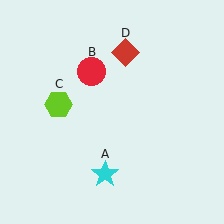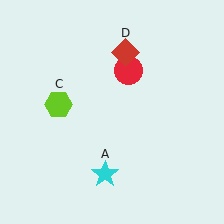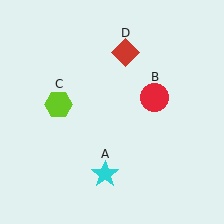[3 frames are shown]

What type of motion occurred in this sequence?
The red circle (object B) rotated clockwise around the center of the scene.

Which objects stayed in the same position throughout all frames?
Cyan star (object A) and lime hexagon (object C) and red diamond (object D) remained stationary.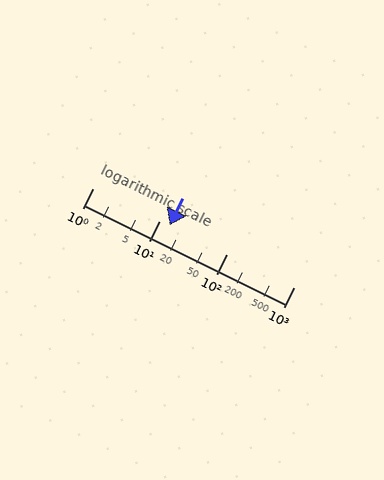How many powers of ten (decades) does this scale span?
The scale spans 3 decades, from 1 to 1000.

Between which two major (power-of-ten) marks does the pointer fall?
The pointer is between 10 and 100.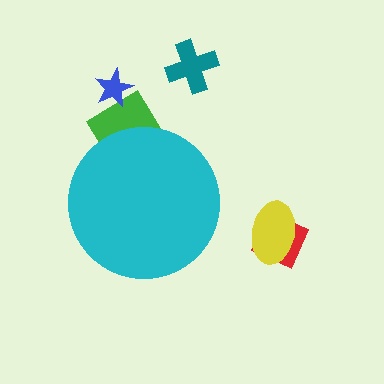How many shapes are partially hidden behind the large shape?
1 shape is partially hidden.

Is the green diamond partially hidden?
Yes, the green diamond is partially hidden behind the cyan circle.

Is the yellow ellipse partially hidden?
No, the yellow ellipse is fully visible.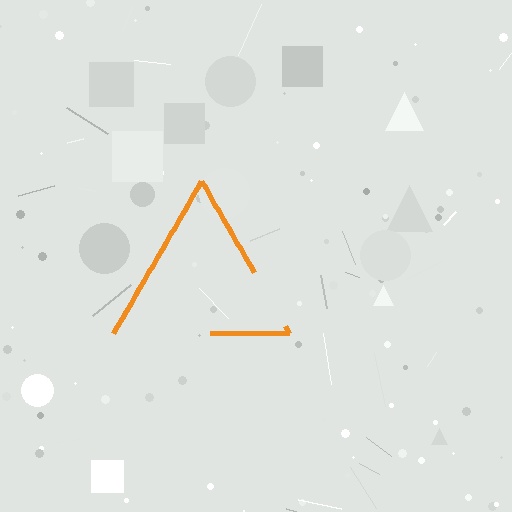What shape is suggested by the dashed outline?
The dashed outline suggests a triangle.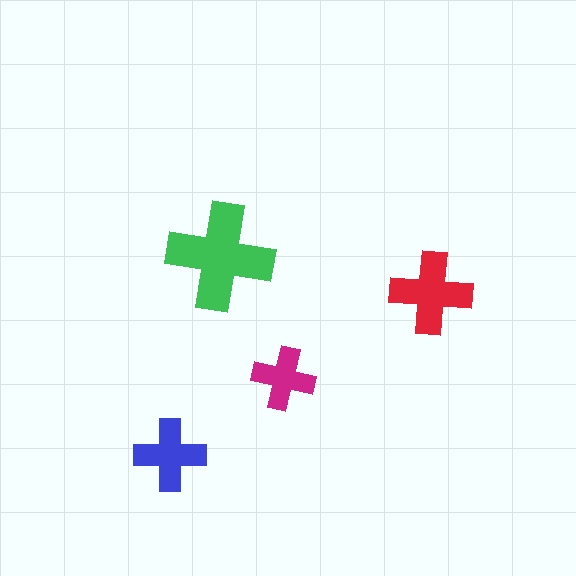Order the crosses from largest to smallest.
the green one, the red one, the blue one, the magenta one.